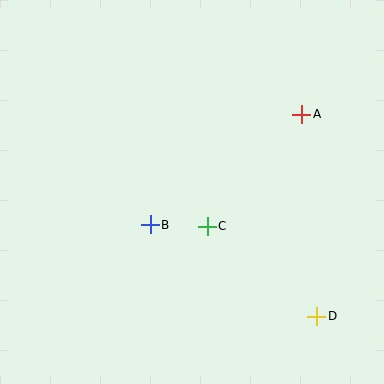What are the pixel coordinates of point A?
Point A is at (302, 114).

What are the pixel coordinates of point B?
Point B is at (150, 225).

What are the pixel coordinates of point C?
Point C is at (207, 226).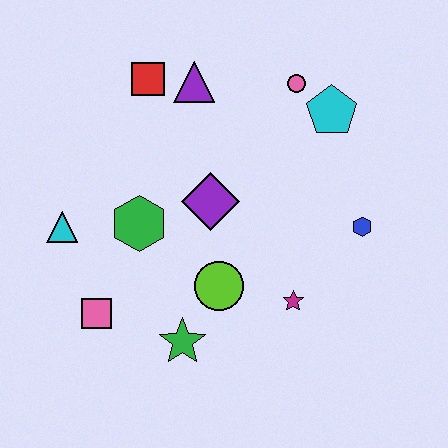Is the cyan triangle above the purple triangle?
No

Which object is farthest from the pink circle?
The pink square is farthest from the pink circle.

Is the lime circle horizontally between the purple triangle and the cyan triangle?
No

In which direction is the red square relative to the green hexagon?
The red square is above the green hexagon.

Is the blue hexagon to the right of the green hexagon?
Yes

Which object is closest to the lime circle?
The green star is closest to the lime circle.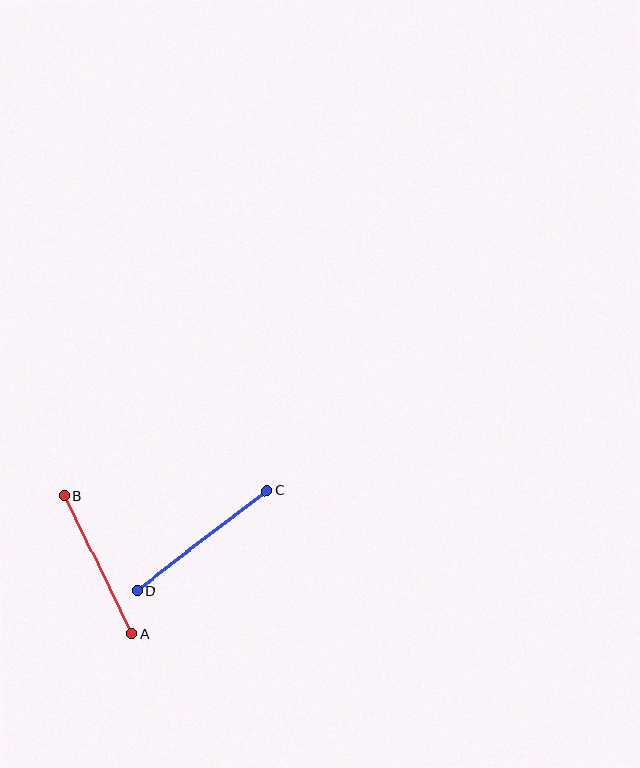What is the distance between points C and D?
The distance is approximately 164 pixels.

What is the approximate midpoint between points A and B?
The midpoint is at approximately (98, 565) pixels.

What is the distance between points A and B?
The distance is approximately 153 pixels.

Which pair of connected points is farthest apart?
Points C and D are farthest apart.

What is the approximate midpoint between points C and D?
The midpoint is at approximately (202, 540) pixels.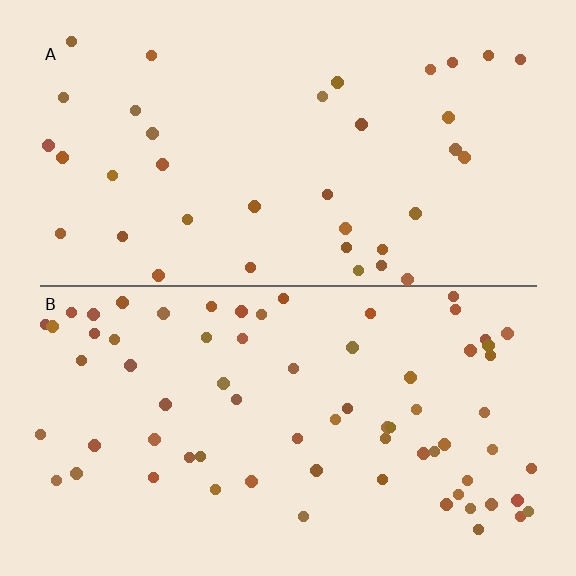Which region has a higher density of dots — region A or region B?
B (the bottom).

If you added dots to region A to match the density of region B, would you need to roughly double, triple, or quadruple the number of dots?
Approximately double.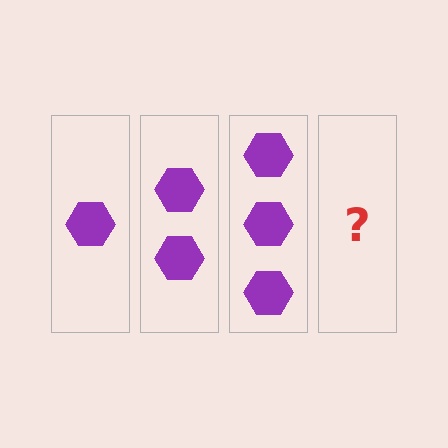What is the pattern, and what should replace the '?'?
The pattern is that each step adds one more hexagon. The '?' should be 4 hexagons.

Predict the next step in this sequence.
The next step is 4 hexagons.